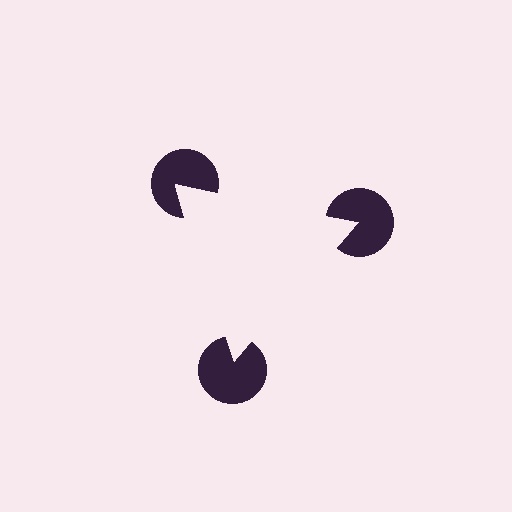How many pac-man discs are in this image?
There are 3 — one at each vertex of the illusory triangle.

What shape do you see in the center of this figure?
An illusory triangle — its edges are inferred from the aligned wedge cuts in the pac-man discs, not physically drawn.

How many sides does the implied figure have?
3 sides.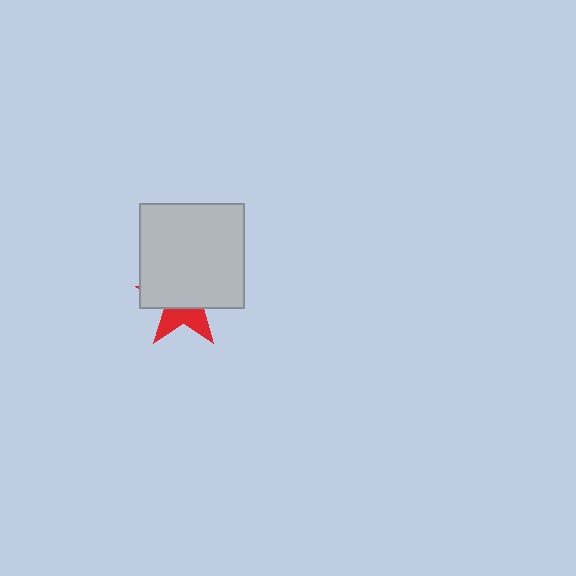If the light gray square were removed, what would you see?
You would see the complete red star.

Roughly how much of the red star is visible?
A small part of it is visible (roughly 36%).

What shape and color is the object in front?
The object in front is a light gray square.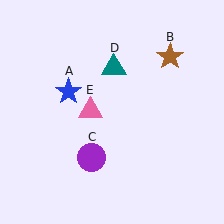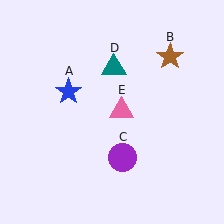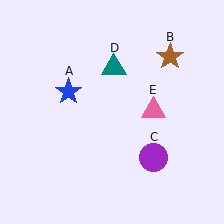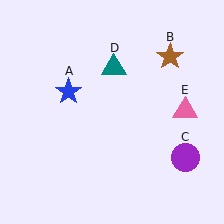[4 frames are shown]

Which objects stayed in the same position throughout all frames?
Blue star (object A) and brown star (object B) and teal triangle (object D) remained stationary.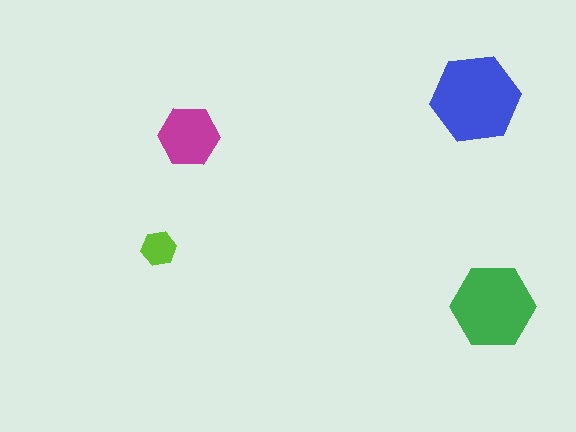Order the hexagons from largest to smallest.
the blue one, the green one, the magenta one, the lime one.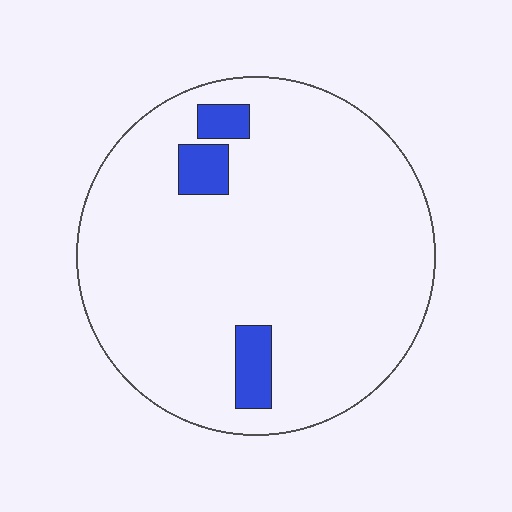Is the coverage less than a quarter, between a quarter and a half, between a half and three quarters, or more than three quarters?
Less than a quarter.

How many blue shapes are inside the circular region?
3.